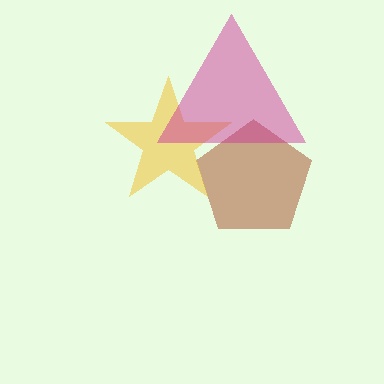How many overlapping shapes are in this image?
There are 3 overlapping shapes in the image.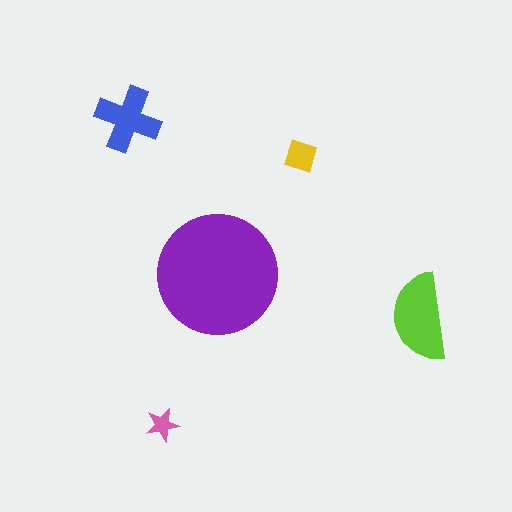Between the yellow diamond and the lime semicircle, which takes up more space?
The lime semicircle.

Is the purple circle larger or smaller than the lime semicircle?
Larger.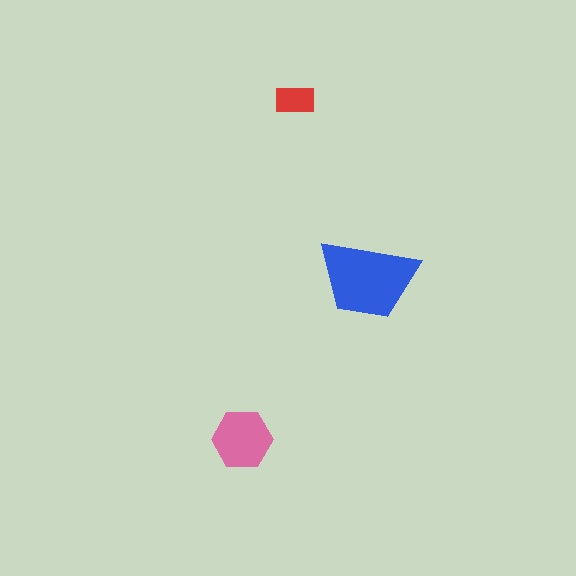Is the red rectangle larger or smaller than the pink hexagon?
Smaller.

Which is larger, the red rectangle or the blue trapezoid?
The blue trapezoid.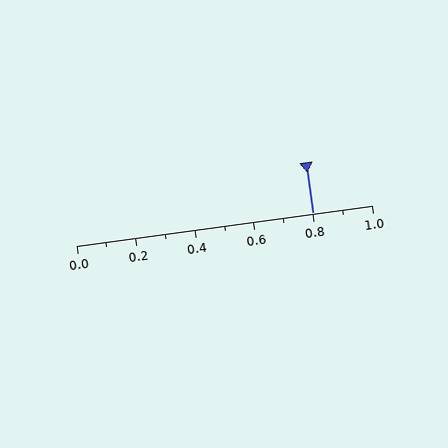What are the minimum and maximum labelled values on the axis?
The axis runs from 0.0 to 1.0.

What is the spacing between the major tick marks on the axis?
The major ticks are spaced 0.2 apart.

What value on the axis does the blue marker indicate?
The marker indicates approximately 0.8.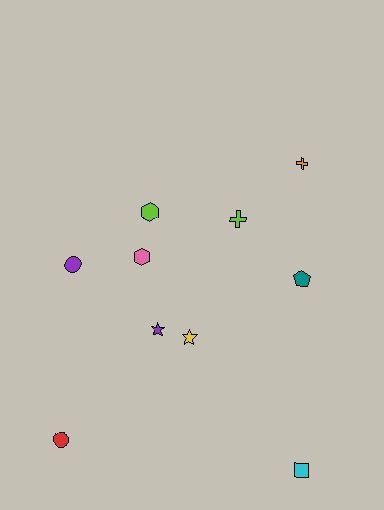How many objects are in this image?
There are 10 objects.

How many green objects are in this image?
There are no green objects.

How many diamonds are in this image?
There are no diamonds.